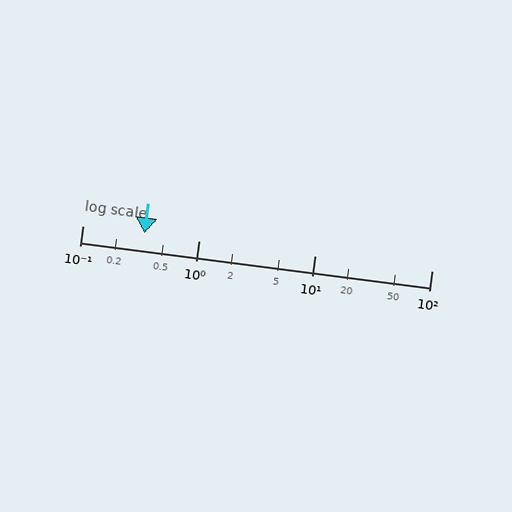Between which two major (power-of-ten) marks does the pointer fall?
The pointer is between 0.1 and 1.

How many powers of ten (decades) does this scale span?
The scale spans 3 decades, from 0.1 to 100.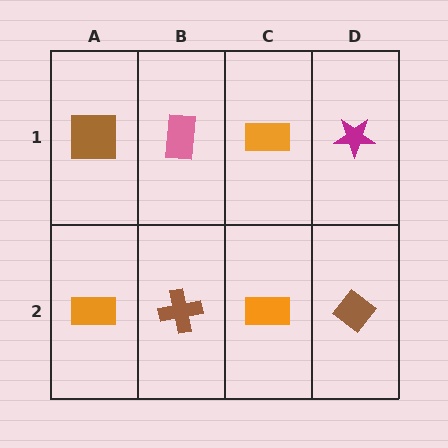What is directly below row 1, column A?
An orange rectangle.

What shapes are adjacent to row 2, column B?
A pink rectangle (row 1, column B), an orange rectangle (row 2, column A), an orange rectangle (row 2, column C).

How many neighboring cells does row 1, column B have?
3.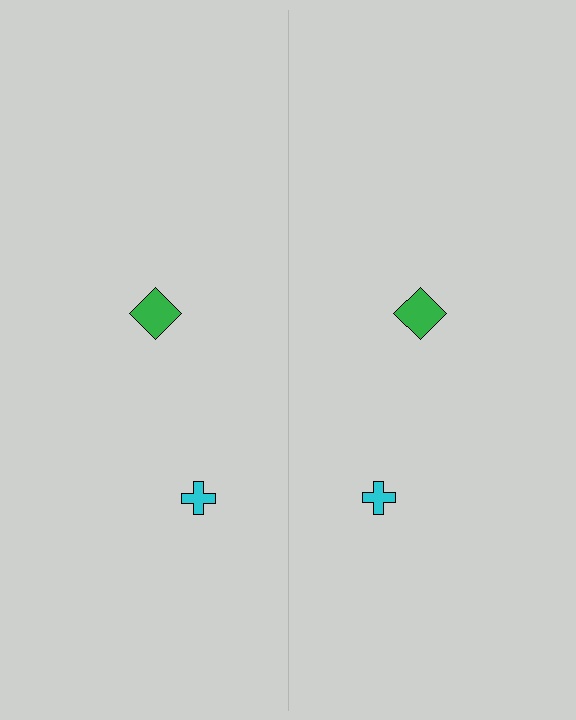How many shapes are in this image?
There are 4 shapes in this image.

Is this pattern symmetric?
Yes, this pattern has bilateral (reflection) symmetry.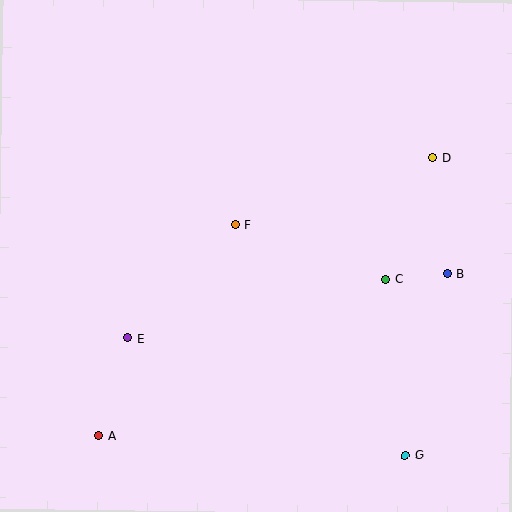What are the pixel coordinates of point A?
Point A is at (99, 436).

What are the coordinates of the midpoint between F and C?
The midpoint between F and C is at (310, 251).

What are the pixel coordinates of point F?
Point F is at (235, 224).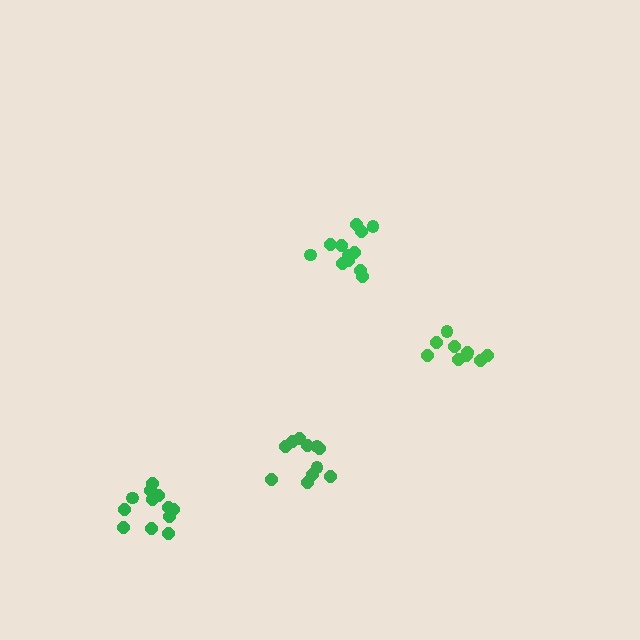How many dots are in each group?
Group 1: 9 dots, Group 2: 12 dots, Group 3: 12 dots, Group 4: 11 dots (44 total).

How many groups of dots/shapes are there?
There are 4 groups.